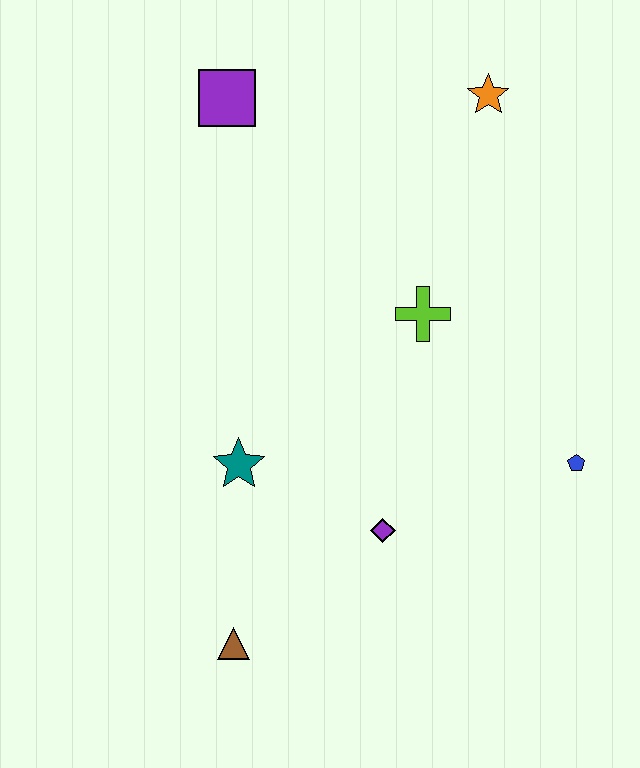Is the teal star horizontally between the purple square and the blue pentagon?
Yes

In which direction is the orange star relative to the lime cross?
The orange star is above the lime cross.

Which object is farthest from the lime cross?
The brown triangle is farthest from the lime cross.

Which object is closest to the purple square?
The orange star is closest to the purple square.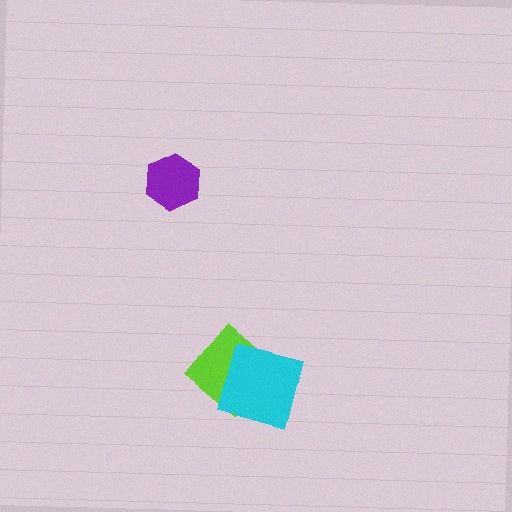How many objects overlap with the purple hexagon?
0 objects overlap with the purple hexagon.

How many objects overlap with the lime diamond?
1 object overlaps with the lime diamond.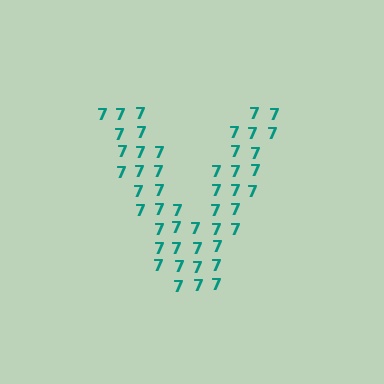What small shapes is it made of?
It is made of small digit 7's.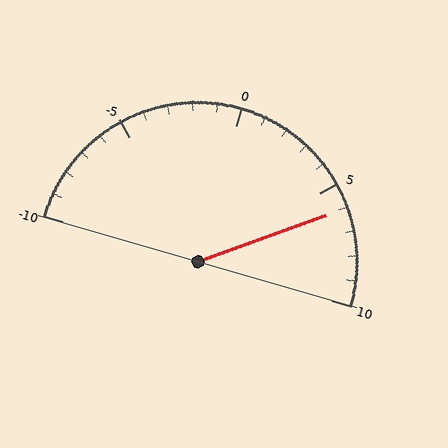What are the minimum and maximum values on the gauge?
The gauge ranges from -10 to 10.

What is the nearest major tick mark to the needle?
The nearest major tick mark is 5.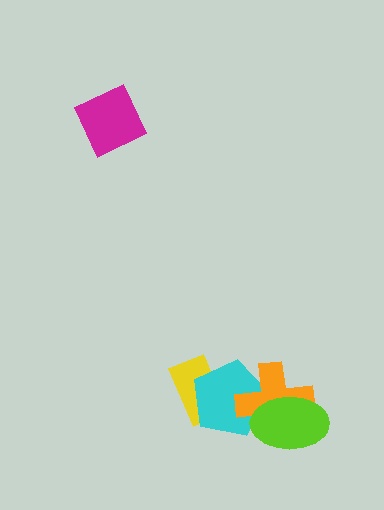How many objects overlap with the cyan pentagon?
3 objects overlap with the cyan pentagon.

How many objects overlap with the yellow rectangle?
1 object overlaps with the yellow rectangle.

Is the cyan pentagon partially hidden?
Yes, it is partially covered by another shape.